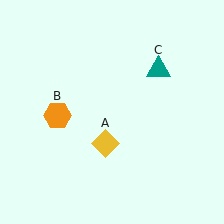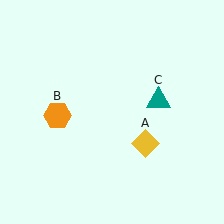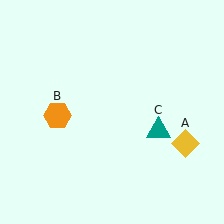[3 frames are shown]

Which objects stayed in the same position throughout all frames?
Orange hexagon (object B) remained stationary.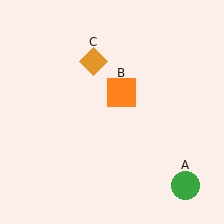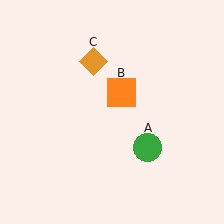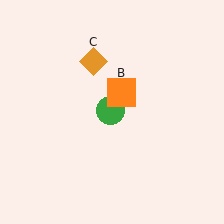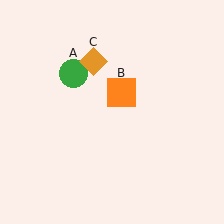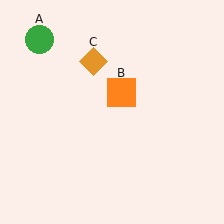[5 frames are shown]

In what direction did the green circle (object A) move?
The green circle (object A) moved up and to the left.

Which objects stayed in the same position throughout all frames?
Orange square (object B) and orange diamond (object C) remained stationary.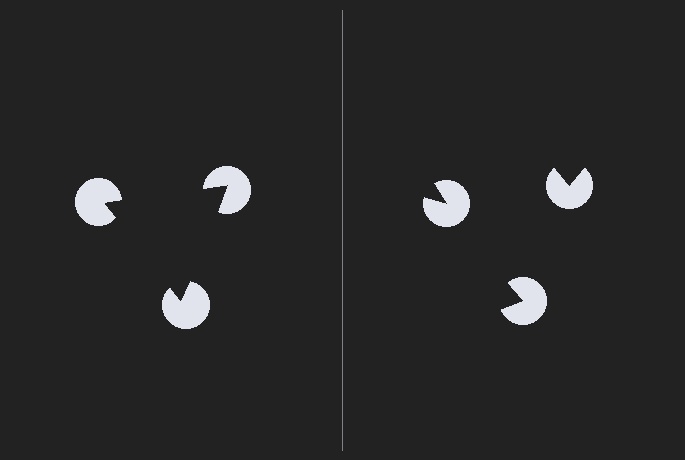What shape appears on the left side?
An illusory triangle.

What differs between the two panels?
The pac-man discs are positioned identically on both sides; only the wedge orientations differ. On the left they align to a triangle; on the right they are misaligned.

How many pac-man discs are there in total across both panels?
6 — 3 on each side.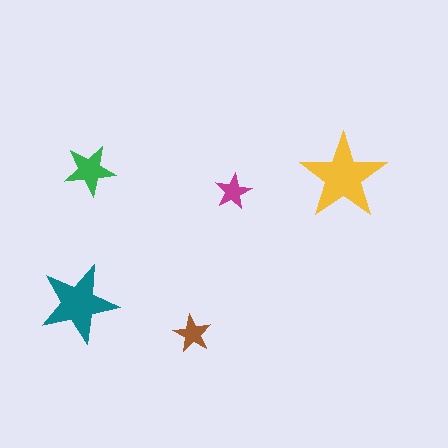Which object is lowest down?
The brown star is bottommost.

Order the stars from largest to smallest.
the yellow one, the teal one, the green one, the brown one, the magenta one.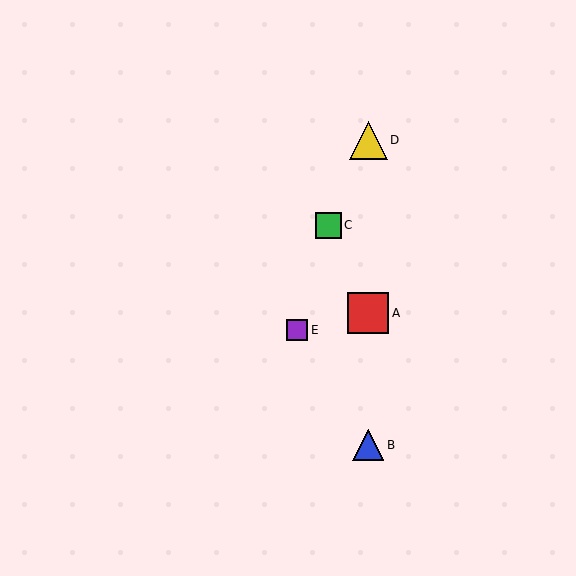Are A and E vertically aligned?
No, A is at x≈368 and E is at x≈297.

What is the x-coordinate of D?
Object D is at x≈368.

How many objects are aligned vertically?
3 objects (A, B, D) are aligned vertically.